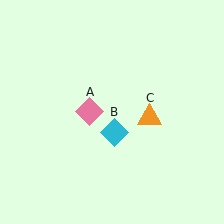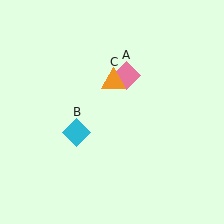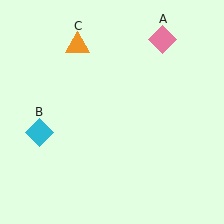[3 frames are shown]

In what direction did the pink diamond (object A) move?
The pink diamond (object A) moved up and to the right.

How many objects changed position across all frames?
3 objects changed position: pink diamond (object A), cyan diamond (object B), orange triangle (object C).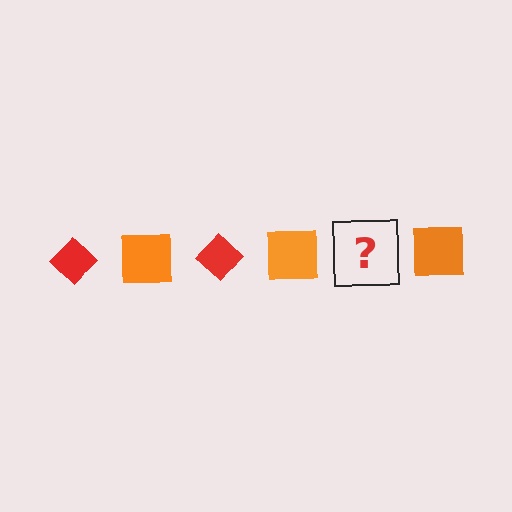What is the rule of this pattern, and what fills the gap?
The rule is that the pattern alternates between red diamond and orange square. The gap should be filled with a red diamond.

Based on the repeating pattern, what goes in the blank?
The blank should be a red diamond.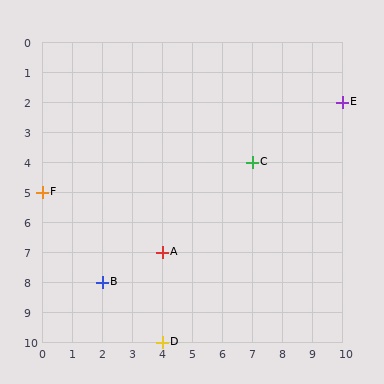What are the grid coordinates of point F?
Point F is at grid coordinates (0, 5).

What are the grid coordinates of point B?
Point B is at grid coordinates (2, 8).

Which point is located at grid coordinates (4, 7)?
Point A is at (4, 7).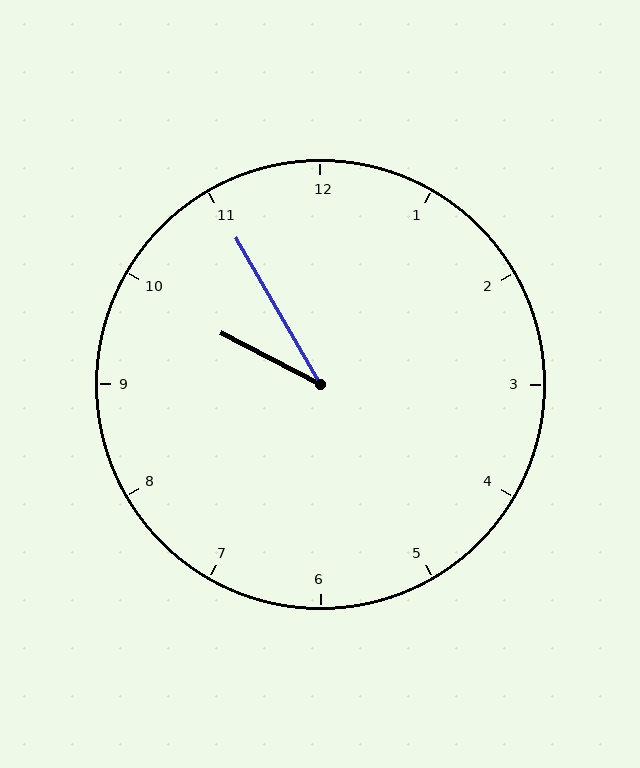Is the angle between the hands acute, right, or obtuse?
It is acute.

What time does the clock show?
9:55.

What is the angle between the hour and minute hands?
Approximately 32 degrees.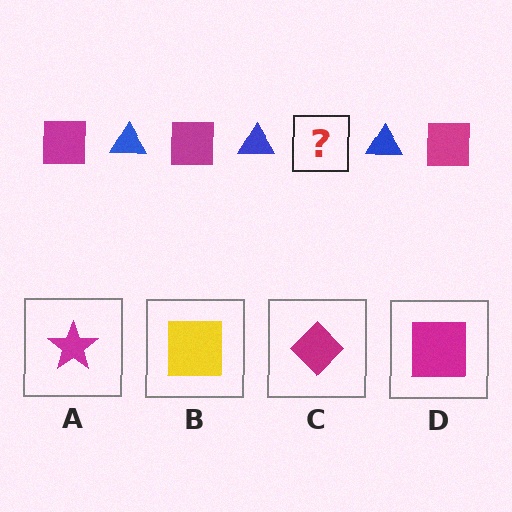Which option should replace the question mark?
Option D.